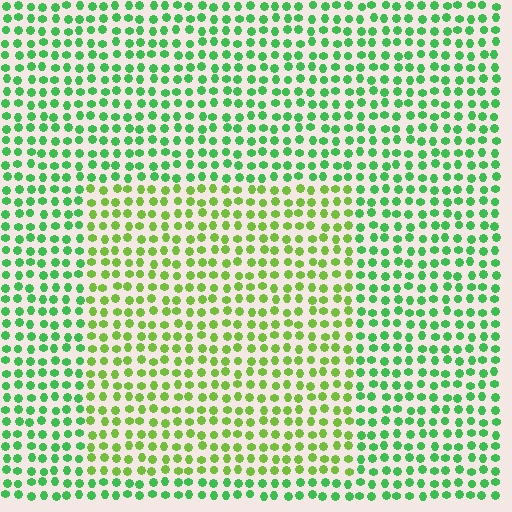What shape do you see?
I see a rectangle.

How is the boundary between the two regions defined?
The boundary is defined purely by a slight shift in hue (about 34 degrees). Spacing, size, and orientation are identical on both sides.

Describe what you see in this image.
The image is filled with small green elements in a uniform arrangement. A rectangle-shaped region is visible where the elements are tinted to a slightly different hue, forming a subtle color boundary.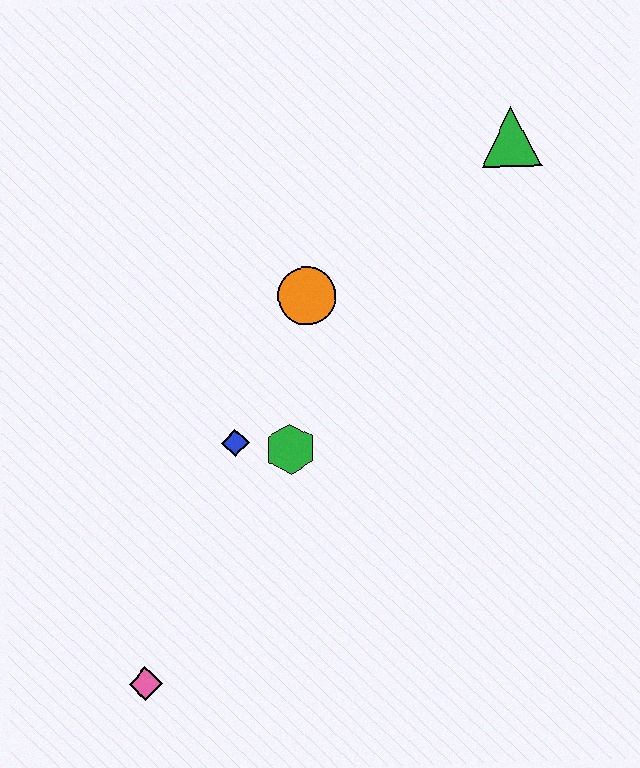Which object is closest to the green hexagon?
The blue diamond is closest to the green hexagon.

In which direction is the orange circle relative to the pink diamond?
The orange circle is above the pink diamond.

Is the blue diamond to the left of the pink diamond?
No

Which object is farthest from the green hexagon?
The green triangle is farthest from the green hexagon.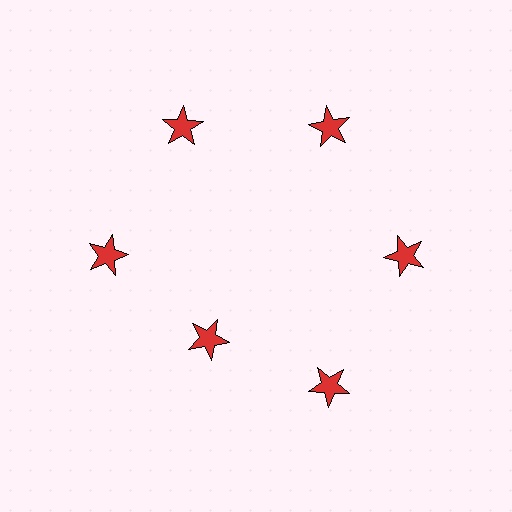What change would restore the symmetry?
The symmetry would be restored by moving it outward, back onto the ring so that all 6 stars sit at equal angles and equal distance from the center.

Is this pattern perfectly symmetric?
No. The 6 red stars are arranged in a ring, but one element near the 7 o'clock position is pulled inward toward the center, breaking the 6-fold rotational symmetry.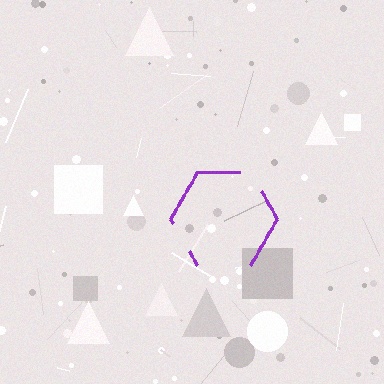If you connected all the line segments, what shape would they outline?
They would outline a hexagon.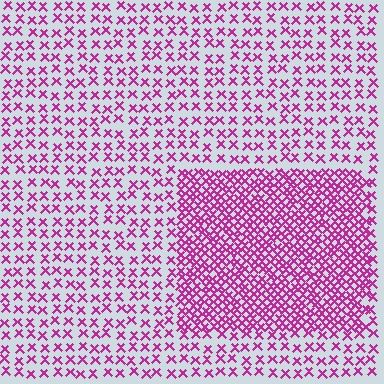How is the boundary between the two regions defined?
The boundary is defined by a change in element density (approximately 2.5x ratio). All elements are the same color, size, and shape.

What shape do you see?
I see a rectangle.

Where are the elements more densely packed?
The elements are more densely packed inside the rectangle boundary.